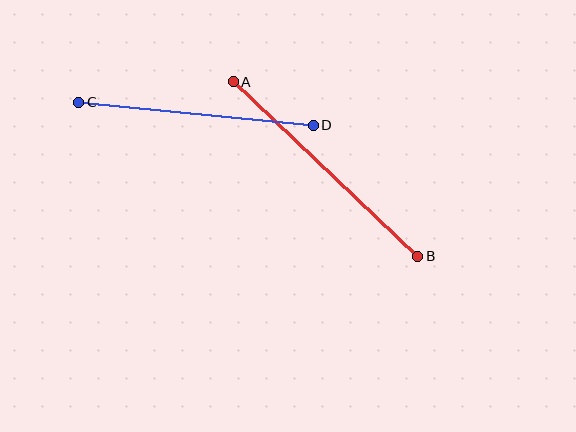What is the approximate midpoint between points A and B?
The midpoint is at approximately (325, 169) pixels.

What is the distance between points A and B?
The distance is approximately 254 pixels.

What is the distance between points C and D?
The distance is approximately 235 pixels.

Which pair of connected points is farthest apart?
Points A and B are farthest apart.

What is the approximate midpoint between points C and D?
The midpoint is at approximately (196, 114) pixels.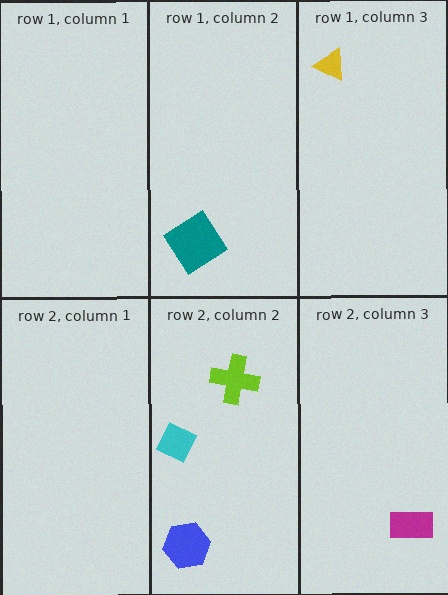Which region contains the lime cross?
The row 2, column 2 region.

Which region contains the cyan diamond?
The row 2, column 2 region.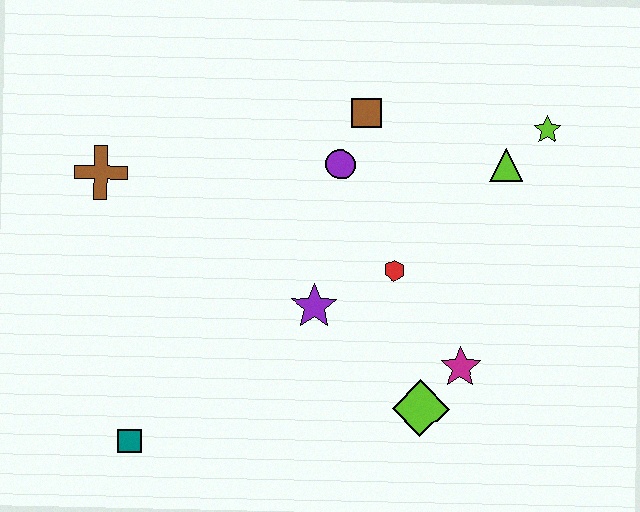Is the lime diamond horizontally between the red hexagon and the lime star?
Yes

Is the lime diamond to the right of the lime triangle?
No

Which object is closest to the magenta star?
The lime diamond is closest to the magenta star.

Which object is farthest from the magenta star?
The brown cross is farthest from the magenta star.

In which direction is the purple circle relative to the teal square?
The purple circle is above the teal square.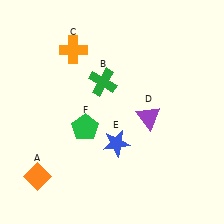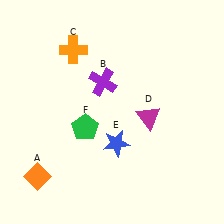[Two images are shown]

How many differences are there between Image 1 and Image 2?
There are 2 differences between the two images.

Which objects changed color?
B changed from green to purple. D changed from purple to magenta.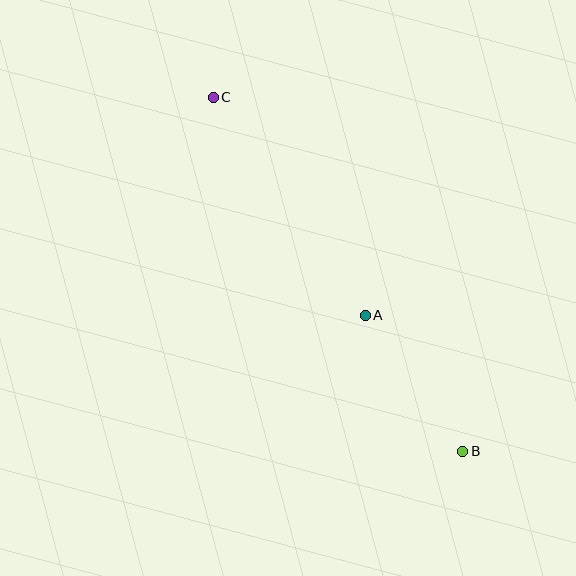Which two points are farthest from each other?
Points B and C are farthest from each other.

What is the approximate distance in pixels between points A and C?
The distance between A and C is approximately 266 pixels.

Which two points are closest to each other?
Points A and B are closest to each other.